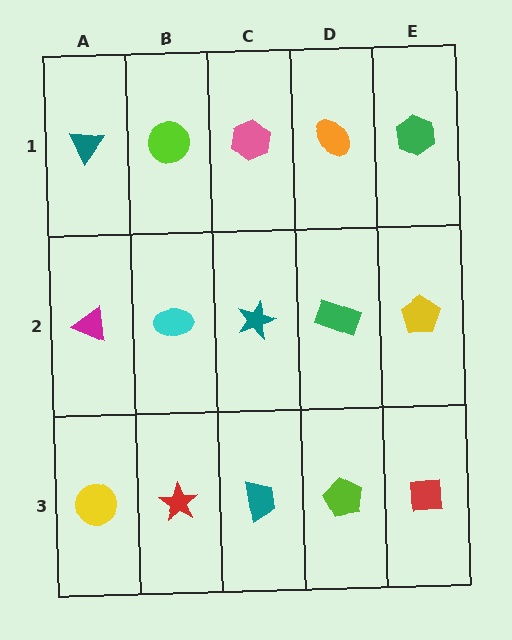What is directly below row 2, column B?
A red star.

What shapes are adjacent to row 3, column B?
A cyan ellipse (row 2, column B), a yellow circle (row 3, column A), a teal trapezoid (row 3, column C).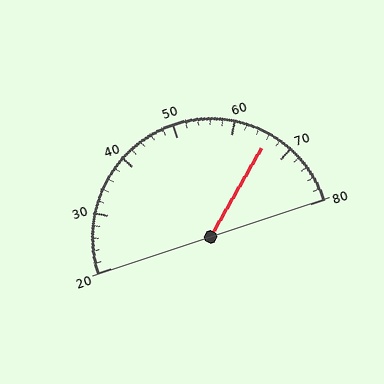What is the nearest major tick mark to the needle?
The nearest major tick mark is 70.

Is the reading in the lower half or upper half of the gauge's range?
The reading is in the upper half of the range (20 to 80).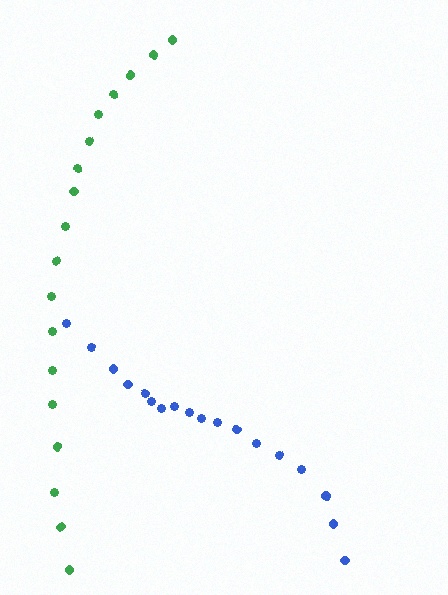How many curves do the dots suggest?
There are 2 distinct paths.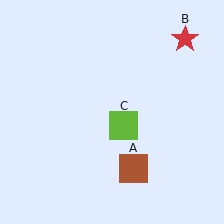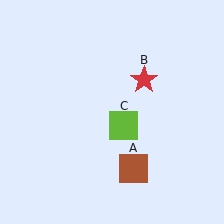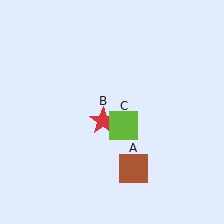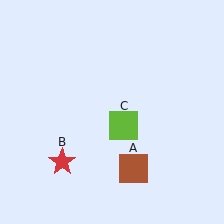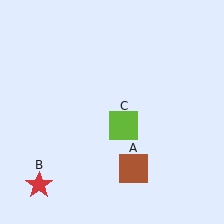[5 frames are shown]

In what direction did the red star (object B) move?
The red star (object B) moved down and to the left.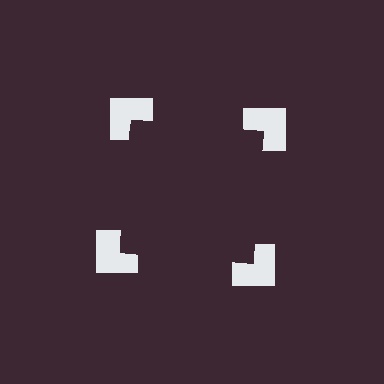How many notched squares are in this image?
There are 4 — one at each vertex of the illusory square.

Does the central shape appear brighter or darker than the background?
It typically appears slightly darker than the background, even though no actual brightness change is drawn.